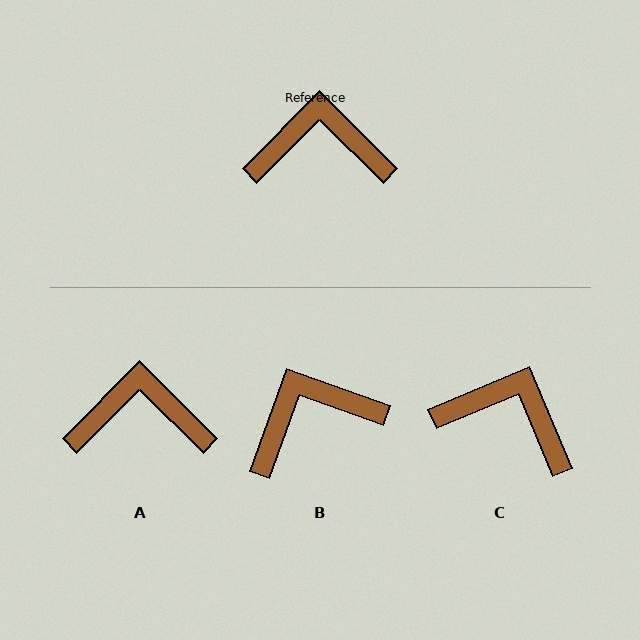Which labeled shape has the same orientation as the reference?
A.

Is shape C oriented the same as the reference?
No, it is off by about 23 degrees.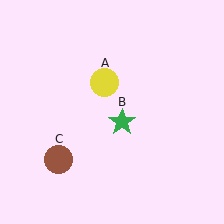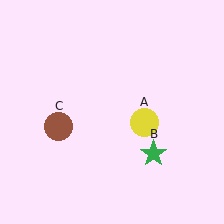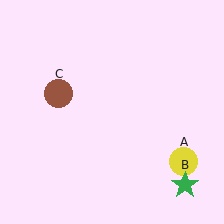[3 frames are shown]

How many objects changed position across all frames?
3 objects changed position: yellow circle (object A), green star (object B), brown circle (object C).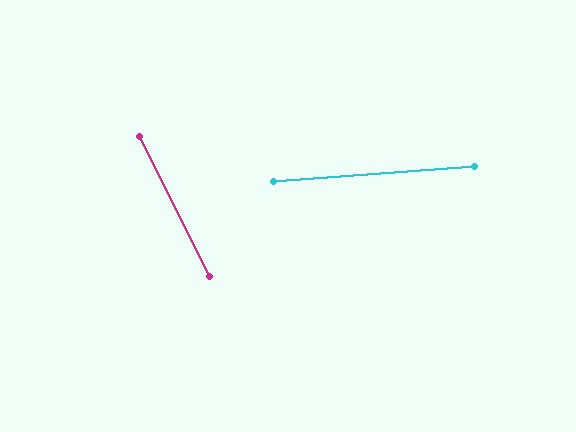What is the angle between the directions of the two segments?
Approximately 68 degrees.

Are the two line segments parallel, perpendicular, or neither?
Neither parallel nor perpendicular — they differ by about 68°.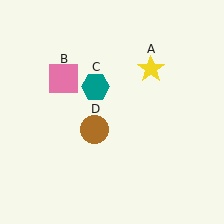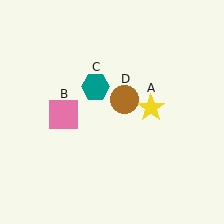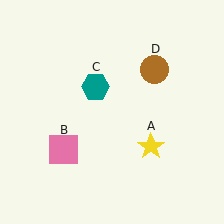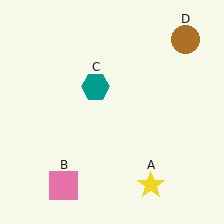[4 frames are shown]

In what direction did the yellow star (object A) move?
The yellow star (object A) moved down.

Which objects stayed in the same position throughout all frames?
Teal hexagon (object C) remained stationary.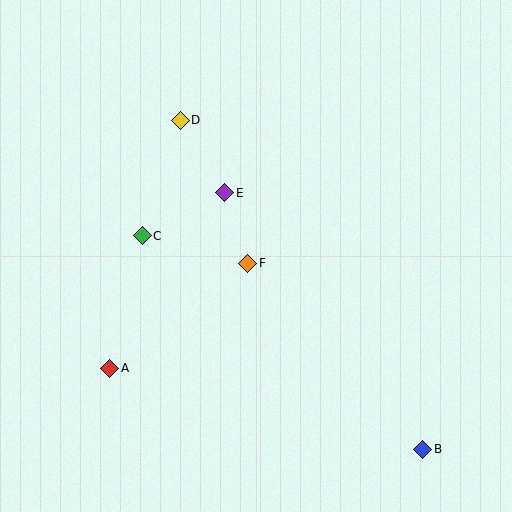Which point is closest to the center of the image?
Point F at (248, 263) is closest to the center.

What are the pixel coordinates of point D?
Point D is at (180, 120).